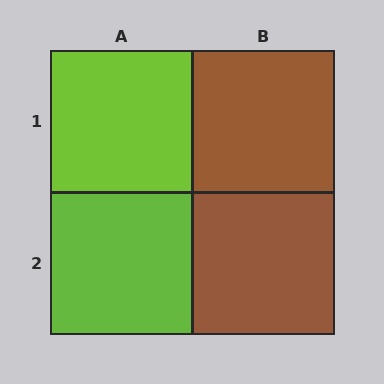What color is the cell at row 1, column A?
Lime.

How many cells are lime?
2 cells are lime.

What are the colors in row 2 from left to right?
Lime, brown.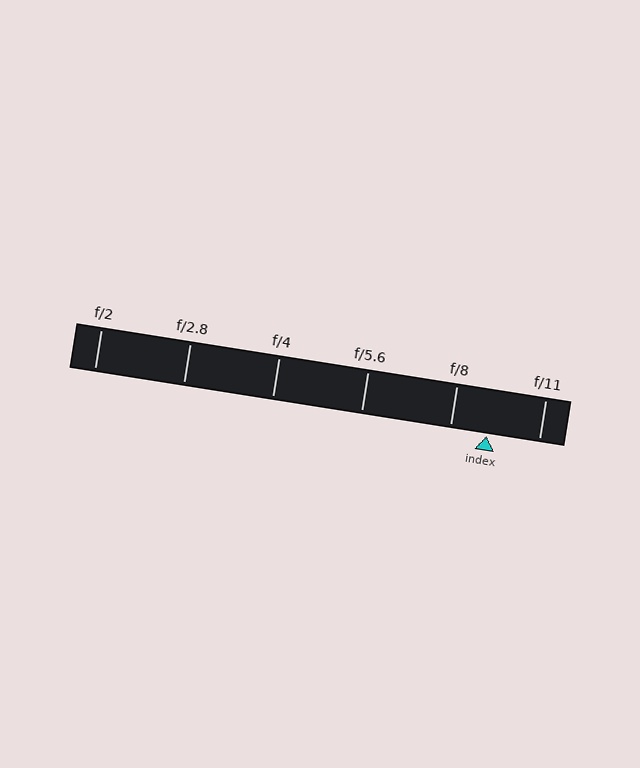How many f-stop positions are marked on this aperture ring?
There are 6 f-stop positions marked.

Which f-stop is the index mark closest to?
The index mark is closest to f/8.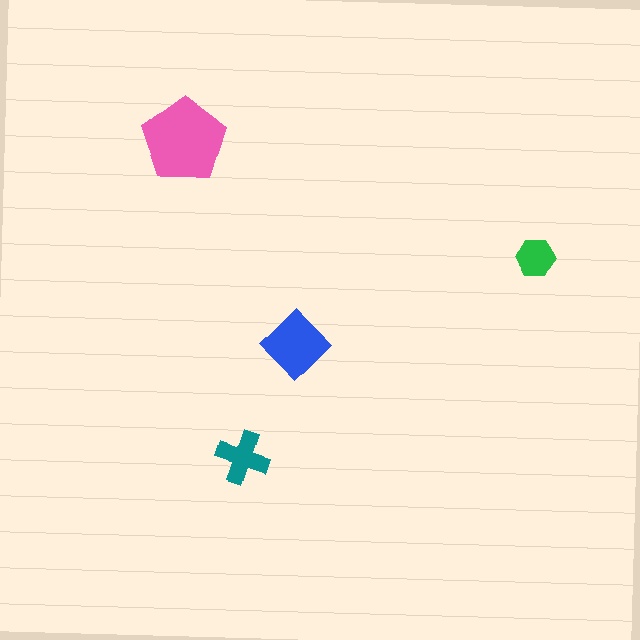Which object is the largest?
The pink pentagon.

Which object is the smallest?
The green hexagon.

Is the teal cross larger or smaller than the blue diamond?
Smaller.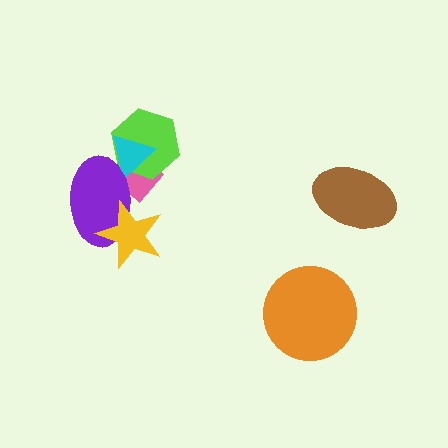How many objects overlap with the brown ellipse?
0 objects overlap with the brown ellipse.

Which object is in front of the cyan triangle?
The purple ellipse is in front of the cyan triangle.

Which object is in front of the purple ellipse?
The yellow star is in front of the purple ellipse.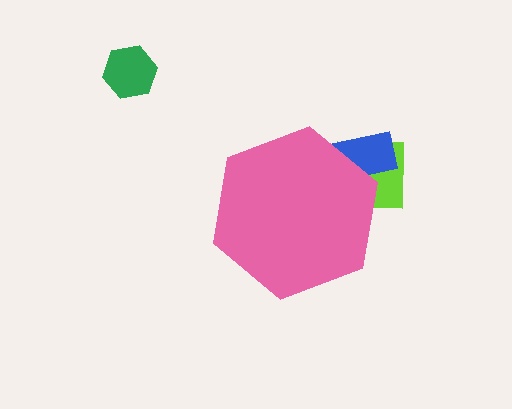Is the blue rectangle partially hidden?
Yes, the blue rectangle is partially hidden behind the pink hexagon.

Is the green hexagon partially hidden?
No, the green hexagon is fully visible.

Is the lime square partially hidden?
Yes, the lime square is partially hidden behind the pink hexagon.